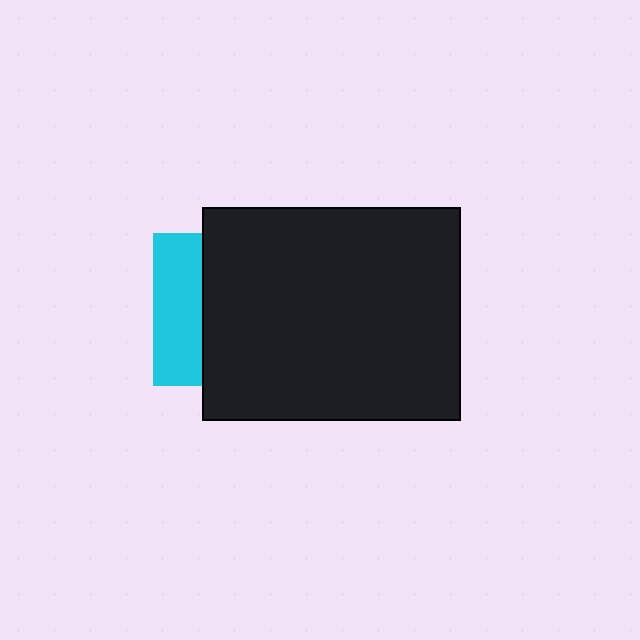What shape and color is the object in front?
The object in front is a black rectangle.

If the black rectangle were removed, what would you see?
You would see the complete cyan square.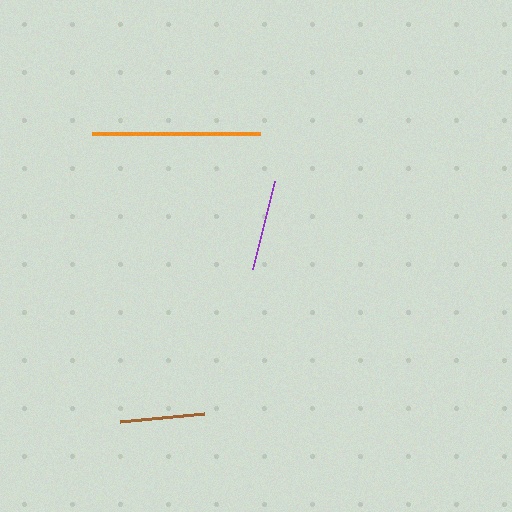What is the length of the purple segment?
The purple segment is approximately 91 pixels long.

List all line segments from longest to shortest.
From longest to shortest: orange, purple, brown.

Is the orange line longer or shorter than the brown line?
The orange line is longer than the brown line.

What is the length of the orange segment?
The orange segment is approximately 168 pixels long.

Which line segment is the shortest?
The brown line is the shortest at approximately 84 pixels.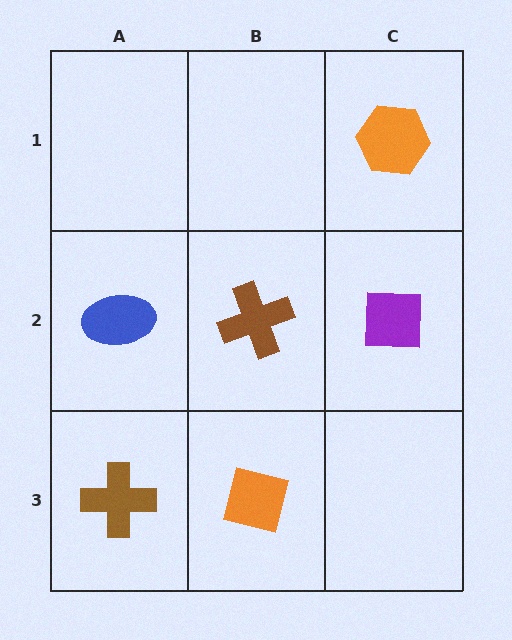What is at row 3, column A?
A brown cross.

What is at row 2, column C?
A purple square.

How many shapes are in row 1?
1 shape.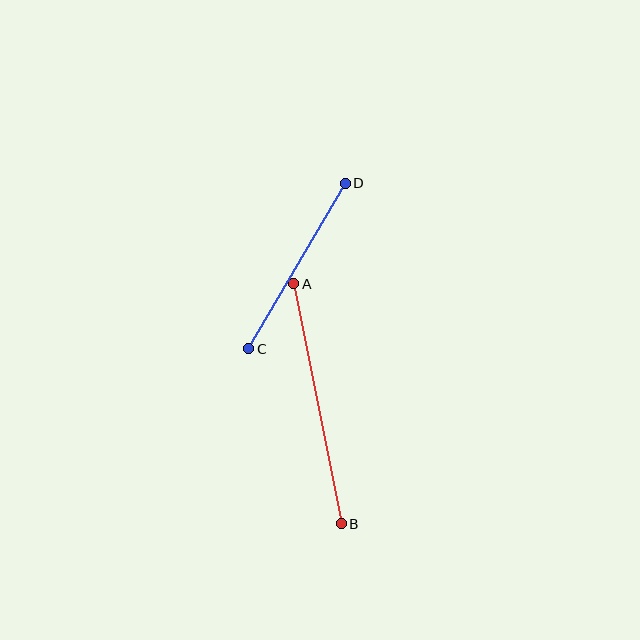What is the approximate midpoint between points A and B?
The midpoint is at approximately (318, 404) pixels.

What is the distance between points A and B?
The distance is approximately 245 pixels.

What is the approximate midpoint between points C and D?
The midpoint is at approximately (297, 266) pixels.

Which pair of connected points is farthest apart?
Points A and B are farthest apart.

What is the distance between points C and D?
The distance is approximately 192 pixels.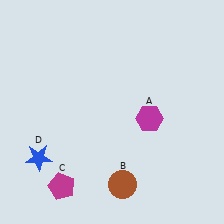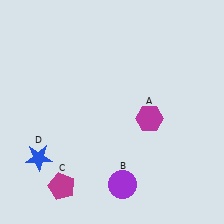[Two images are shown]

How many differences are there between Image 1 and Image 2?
There is 1 difference between the two images.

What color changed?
The circle (B) changed from brown in Image 1 to purple in Image 2.